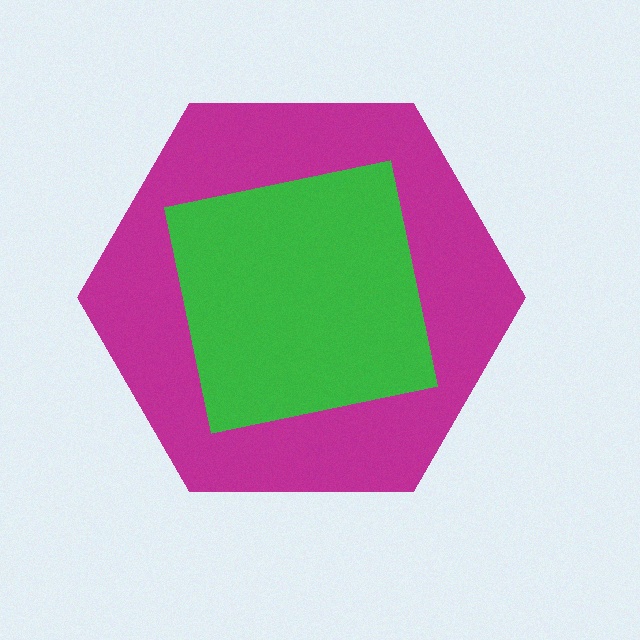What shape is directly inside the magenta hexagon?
The green square.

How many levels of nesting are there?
2.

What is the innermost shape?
The green square.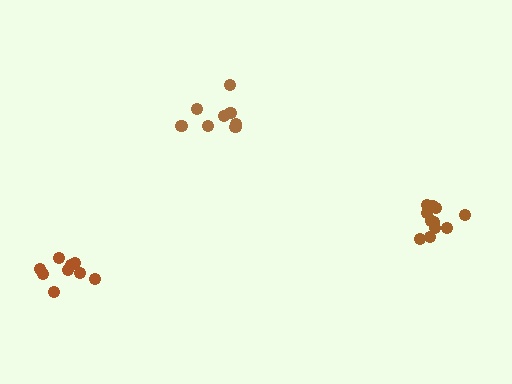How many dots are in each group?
Group 1: 8 dots, Group 2: 9 dots, Group 3: 11 dots (28 total).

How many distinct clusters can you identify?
There are 3 distinct clusters.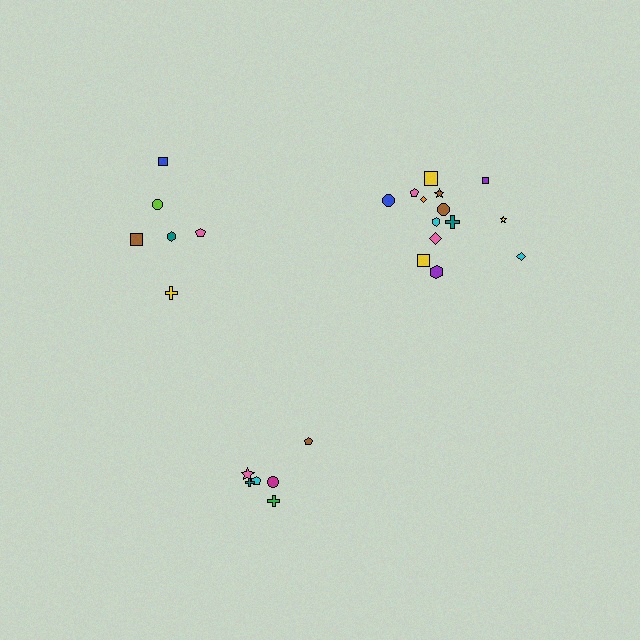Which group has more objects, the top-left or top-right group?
The top-right group.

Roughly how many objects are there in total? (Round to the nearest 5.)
Roughly 25 objects in total.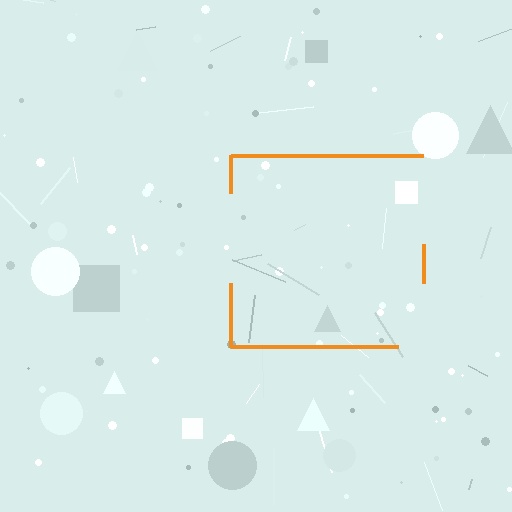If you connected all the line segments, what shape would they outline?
They would outline a square.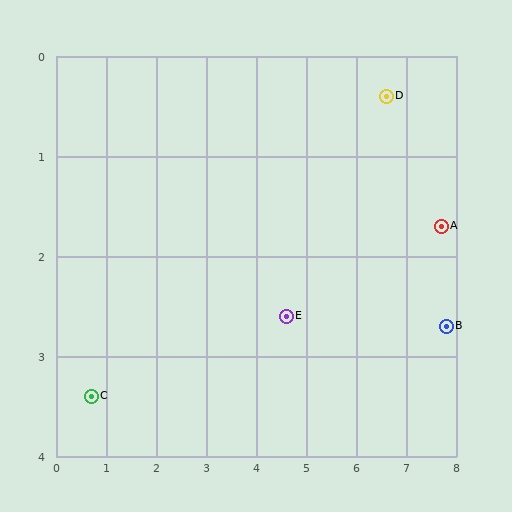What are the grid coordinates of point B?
Point B is at approximately (7.8, 2.7).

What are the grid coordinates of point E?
Point E is at approximately (4.6, 2.6).